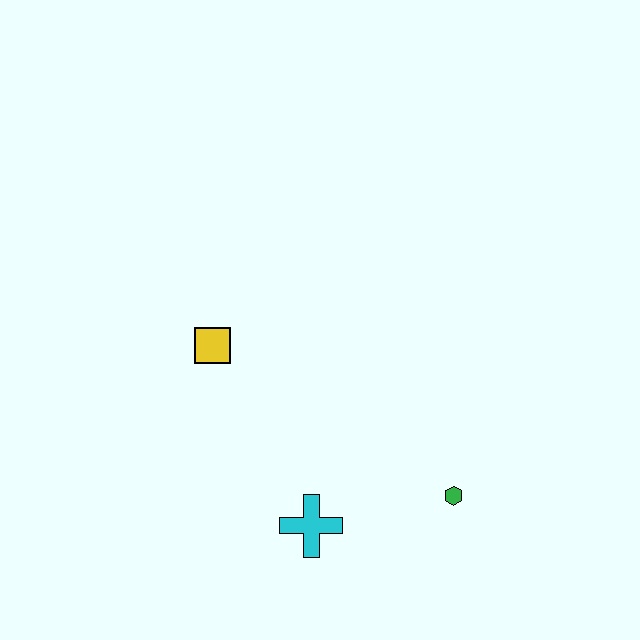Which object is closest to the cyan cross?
The green hexagon is closest to the cyan cross.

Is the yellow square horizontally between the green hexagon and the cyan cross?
No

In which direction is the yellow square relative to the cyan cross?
The yellow square is above the cyan cross.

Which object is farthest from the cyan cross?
The yellow square is farthest from the cyan cross.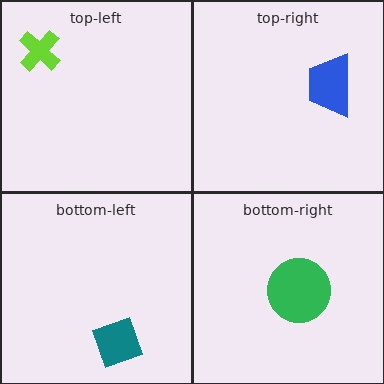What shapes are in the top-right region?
The blue trapezoid.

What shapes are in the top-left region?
The lime cross.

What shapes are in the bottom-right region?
The green circle.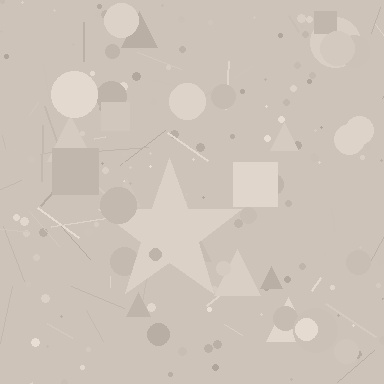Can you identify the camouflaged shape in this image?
The camouflaged shape is a star.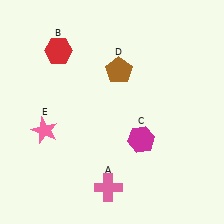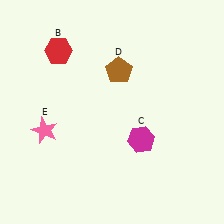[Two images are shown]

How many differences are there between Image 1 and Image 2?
There is 1 difference between the two images.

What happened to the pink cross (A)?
The pink cross (A) was removed in Image 2. It was in the bottom-left area of Image 1.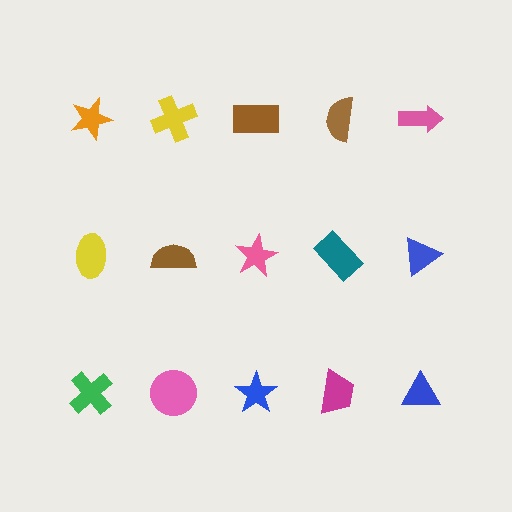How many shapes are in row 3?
5 shapes.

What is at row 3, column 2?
A pink circle.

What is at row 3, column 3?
A blue star.